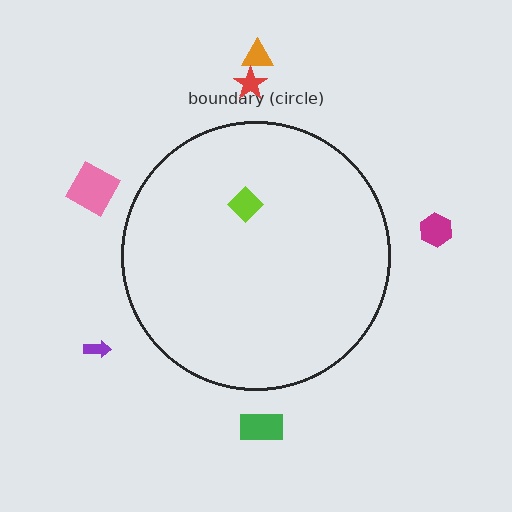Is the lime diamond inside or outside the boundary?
Inside.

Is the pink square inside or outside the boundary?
Outside.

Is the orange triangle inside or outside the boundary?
Outside.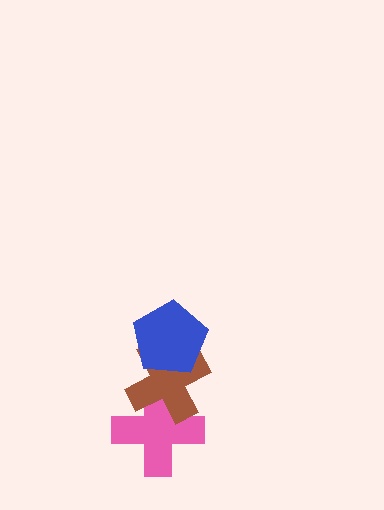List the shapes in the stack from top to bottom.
From top to bottom: the blue pentagon, the brown cross, the pink cross.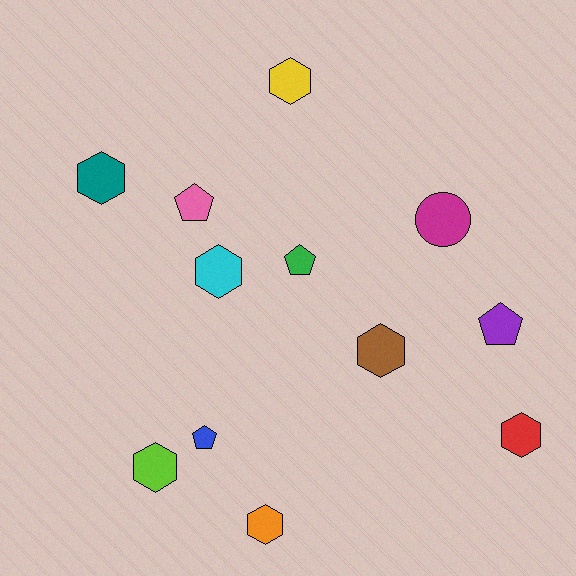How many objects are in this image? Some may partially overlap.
There are 12 objects.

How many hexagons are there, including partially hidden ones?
There are 7 hexagons.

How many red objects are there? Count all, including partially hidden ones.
There is 1 red object.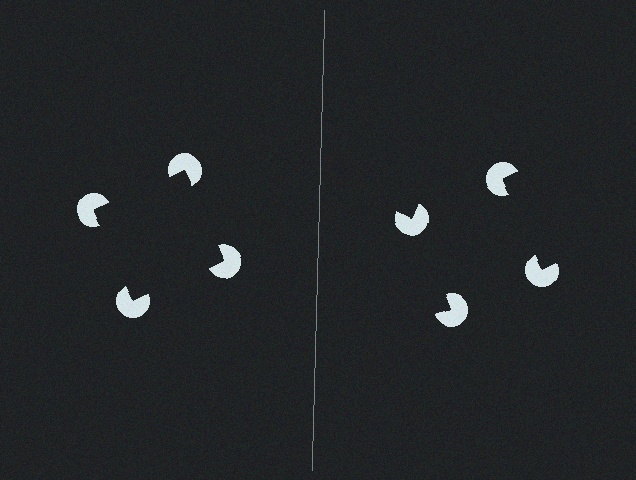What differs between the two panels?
The pac-man discs are positioned identically on both sides; only the wedge orientations differ. On the left they align to a square; on the right they are misaligned.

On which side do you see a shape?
An illusory square appears on the left side. On the right side the wedge cuts are rotated, so no coherent shape forms.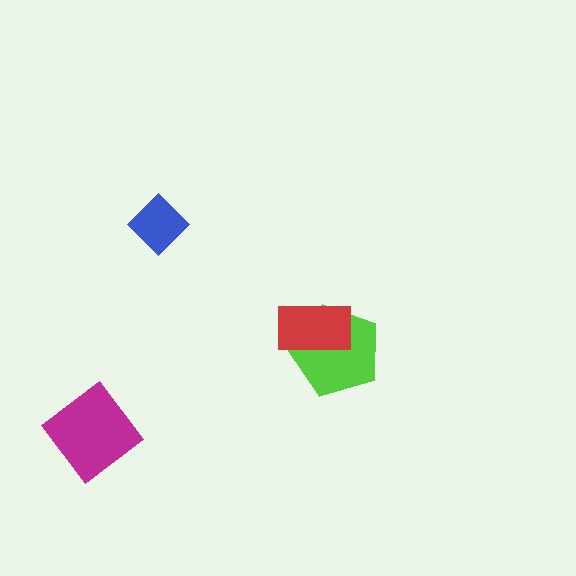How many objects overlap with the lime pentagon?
1 object overlaps with the lime pentagon.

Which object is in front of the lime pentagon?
The red rectangle is in front of the lime pentagon.